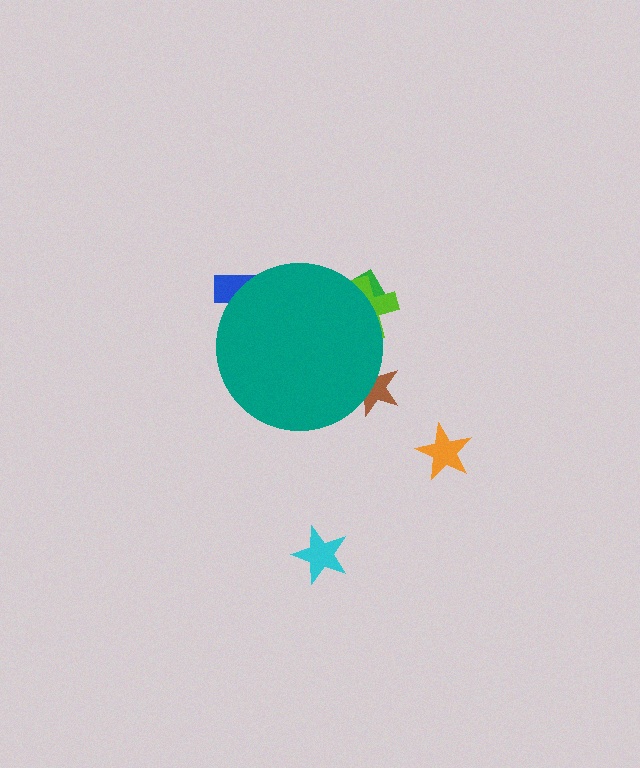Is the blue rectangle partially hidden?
Yes, the blue rectangle is partially hidden behind the teal circle.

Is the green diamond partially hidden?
Yes, the green diamond is partially hidden behind the teal circle.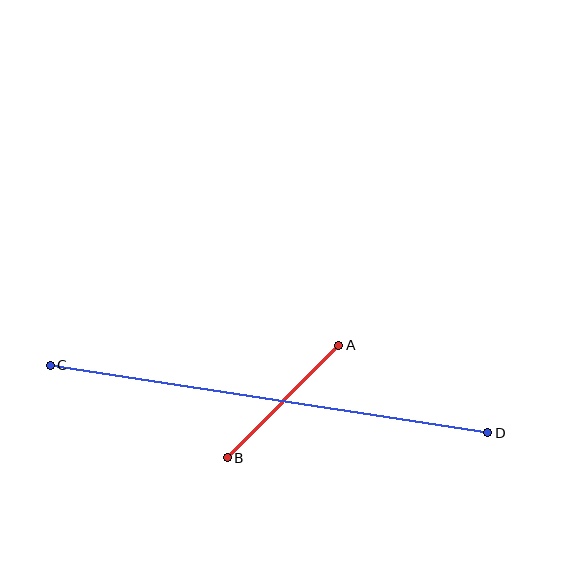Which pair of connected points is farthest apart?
Points C and D are farthest apart.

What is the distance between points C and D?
The distance is approximately 443 pixels.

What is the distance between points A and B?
The distance is approximately 158 pixels.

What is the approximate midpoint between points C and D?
The midpoint is at approximately (269, 399) pixels.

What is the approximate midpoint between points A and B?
The midpoint is at approximately (283, 402) pixels.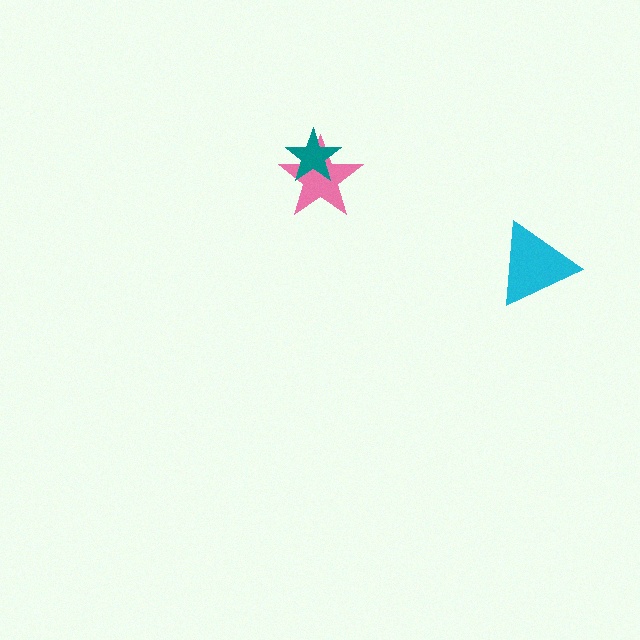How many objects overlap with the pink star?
1 object overlaps with the pink star.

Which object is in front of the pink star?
The teal star is in front of the pink star.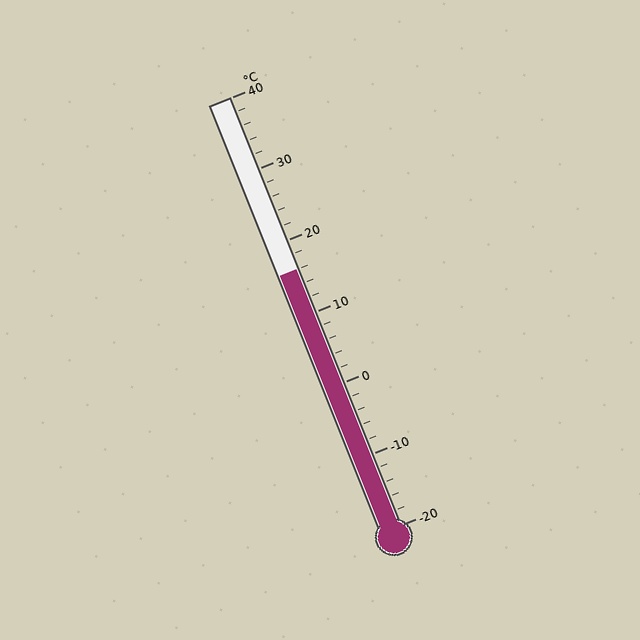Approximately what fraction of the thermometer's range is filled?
The thermometer is filled to approximately 60% of its range.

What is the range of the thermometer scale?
The thermometer scale ranges from -20°C to 40°C.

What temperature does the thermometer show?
The thermometer shows approximately 16°C.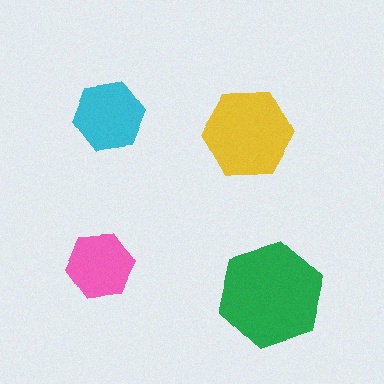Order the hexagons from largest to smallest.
the green one, the yellow one, the cyan one, the pink one.